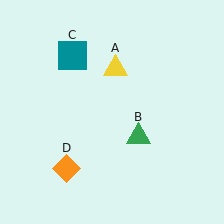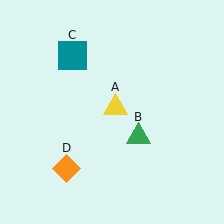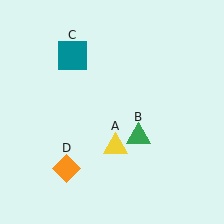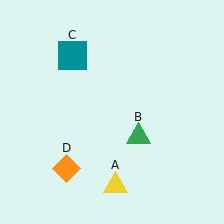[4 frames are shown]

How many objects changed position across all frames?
1 object changed position: yellow triangle (object A).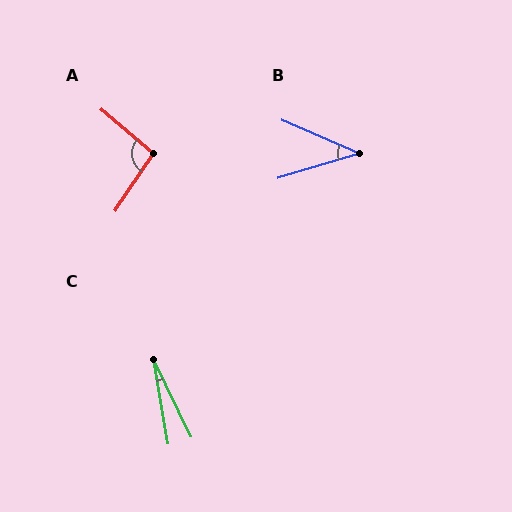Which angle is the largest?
A, at approximately 97 degrees.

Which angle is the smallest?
C, at approximately 16 degrees.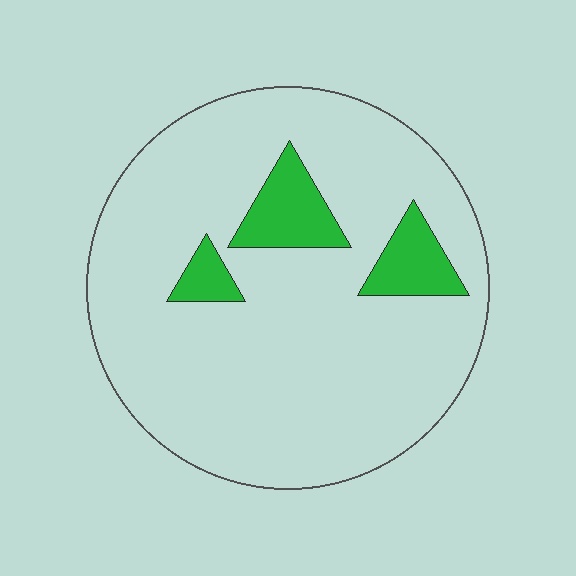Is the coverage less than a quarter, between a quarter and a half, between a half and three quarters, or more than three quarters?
Less than a quarter.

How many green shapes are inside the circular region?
3.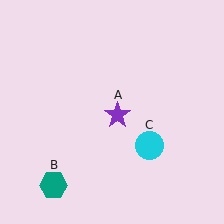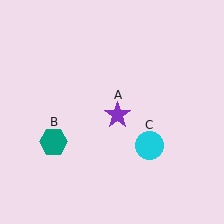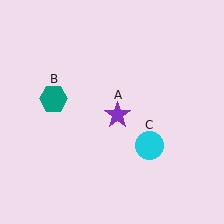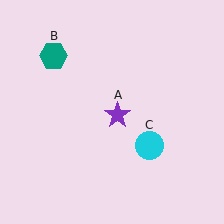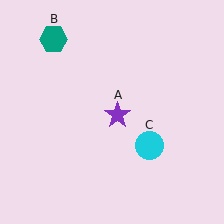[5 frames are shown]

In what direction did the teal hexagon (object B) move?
The teal hexagon (object B) moved up.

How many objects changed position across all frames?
1 object changed position: teal hexagon (object B).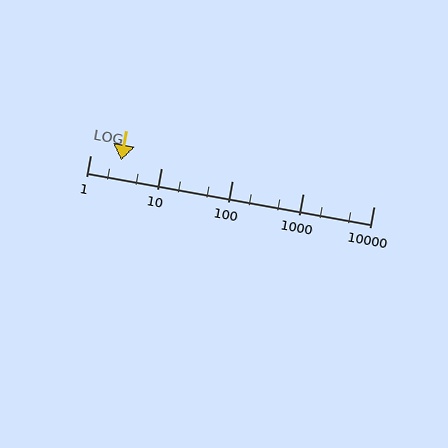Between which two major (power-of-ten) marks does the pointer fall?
The pointer is between 1 and 10.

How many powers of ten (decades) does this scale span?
The scale spans 4 decades, from 1 to 10000.